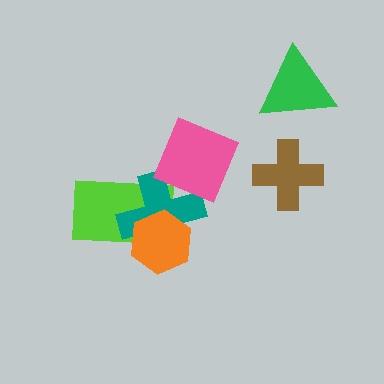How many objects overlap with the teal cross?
3 objects overlap with the teal cross.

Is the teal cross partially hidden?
Yes, it is partially covered by another shape.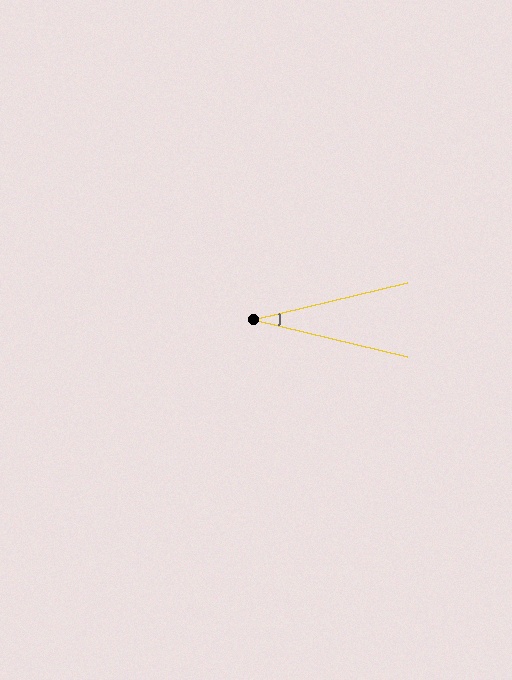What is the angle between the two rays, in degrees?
Approximately 27 degrees.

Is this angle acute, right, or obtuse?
It is acute.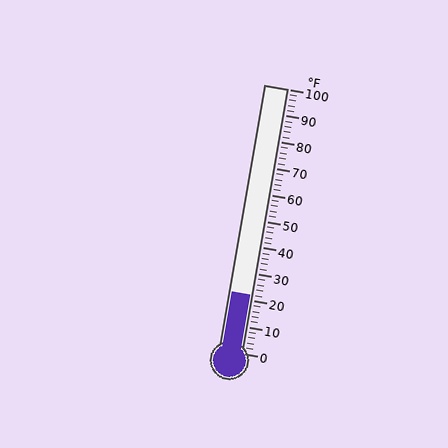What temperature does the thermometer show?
The thermometer shows approximately 22°F.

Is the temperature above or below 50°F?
The temperature is below 50°F.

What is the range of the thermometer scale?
The thermometer scale ranges from 0°F to 100°F.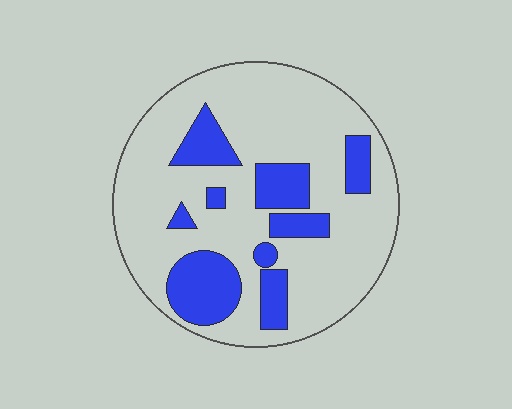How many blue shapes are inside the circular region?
9.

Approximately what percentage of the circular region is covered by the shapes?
Approximately 25%.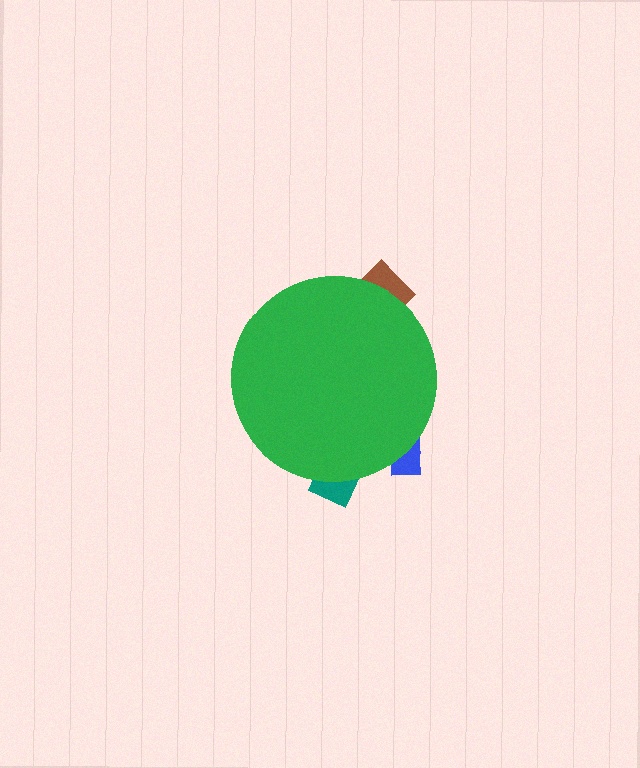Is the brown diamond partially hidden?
Yes, the brown diamond is partially hidden behind the green circle.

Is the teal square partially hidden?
Yes, the teal square is partially hidden behind the green circle.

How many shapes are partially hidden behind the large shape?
3 shapes are partially hidden.